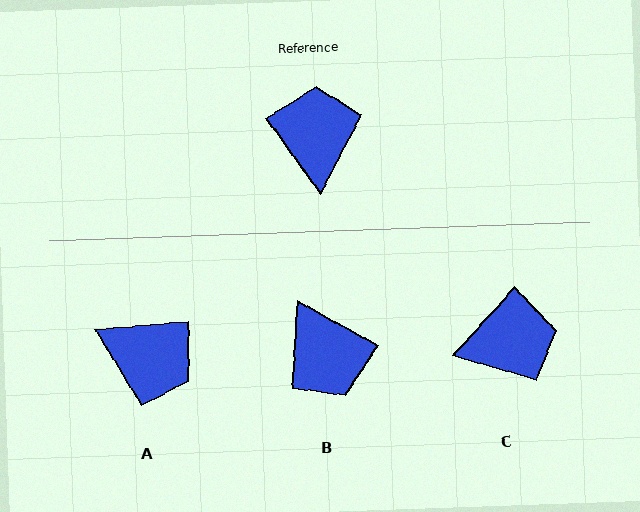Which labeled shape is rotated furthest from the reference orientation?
B, about 155 degrees away.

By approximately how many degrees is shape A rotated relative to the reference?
Approximately 121 degrees clockwise.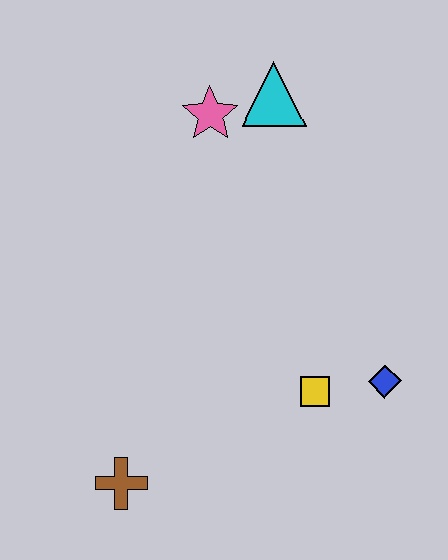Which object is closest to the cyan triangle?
The pink star is closest to the cyan triangle.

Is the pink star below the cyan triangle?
Yes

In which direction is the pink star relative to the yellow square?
The pink star is above the yellow square.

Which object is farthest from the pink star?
The brown cross is farthest from the pink star.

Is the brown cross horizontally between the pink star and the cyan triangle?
No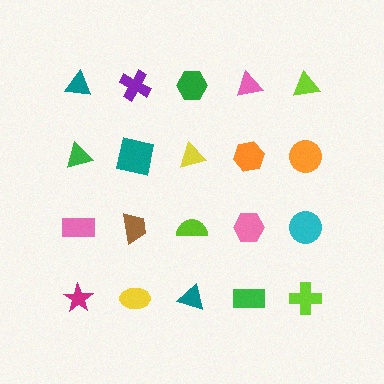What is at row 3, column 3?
A lime semicircle.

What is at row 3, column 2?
A brown trapezoid.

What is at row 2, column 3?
A yellow triangle.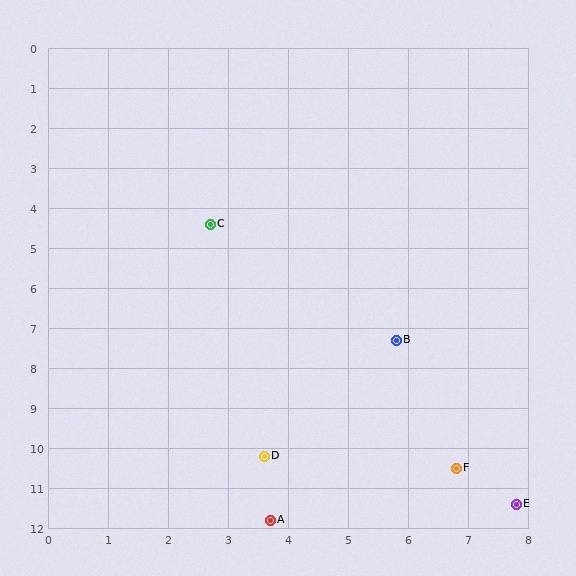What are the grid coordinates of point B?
Point B is at approximately (5.8, 7.3).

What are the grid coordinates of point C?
Point C is at approximately (2.7, 4.4).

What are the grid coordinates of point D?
Point D is at approximately (3.6, 10.2).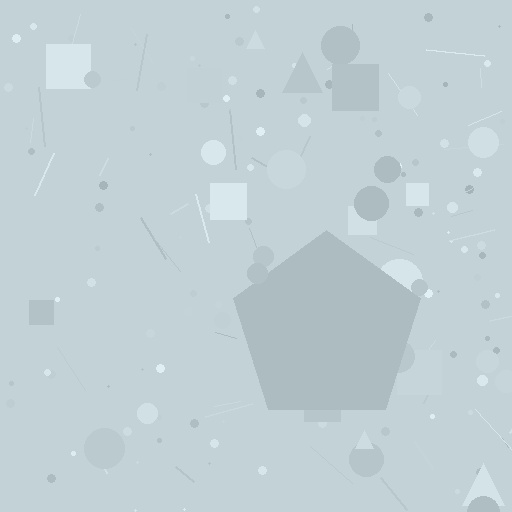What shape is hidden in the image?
A pentagon is hidden in the image.